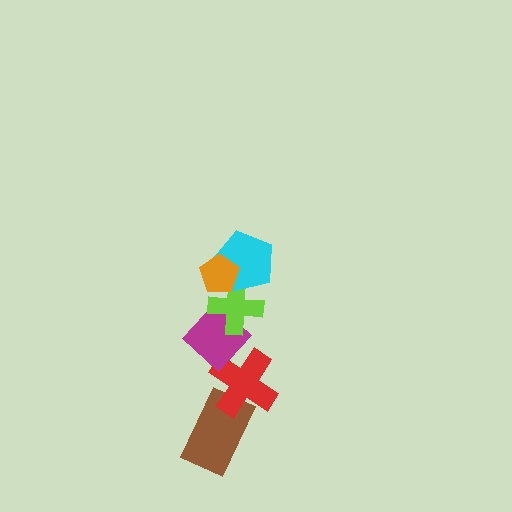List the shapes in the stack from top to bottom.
From top to bottom: the orange pentagon, the cyan pentagon, the lime cross, the magenta diamond, the red cross, the brown rectangle.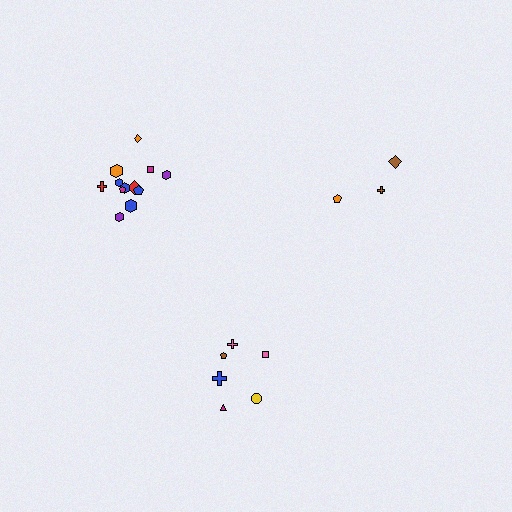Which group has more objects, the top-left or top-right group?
The top-left group.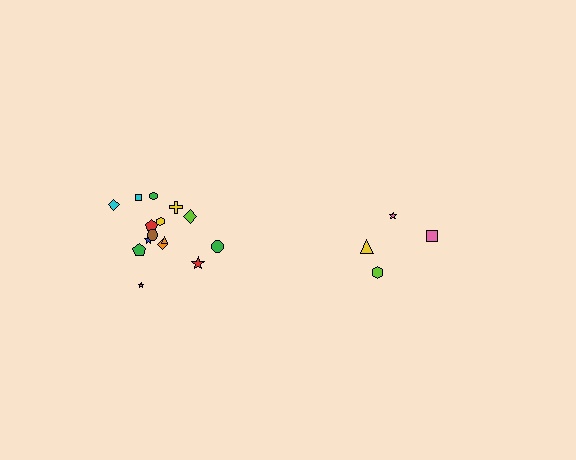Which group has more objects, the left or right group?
The left group.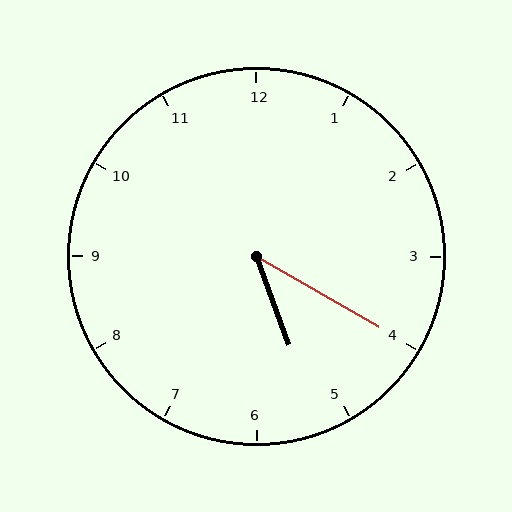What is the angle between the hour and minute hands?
Approximately 40 degrees.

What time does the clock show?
5:20.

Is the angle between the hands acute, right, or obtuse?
It is acute.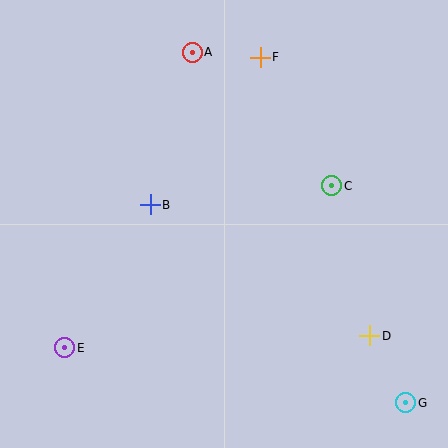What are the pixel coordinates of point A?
Point A is at (192, 52).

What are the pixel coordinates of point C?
Point C is at (332, 186).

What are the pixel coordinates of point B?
Point B is at (150, 205).